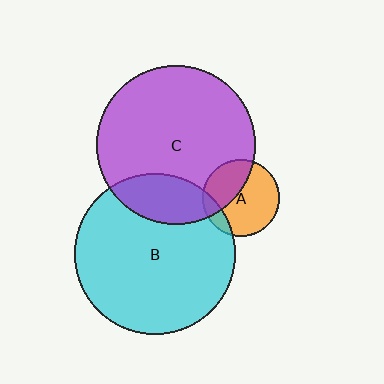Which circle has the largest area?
Circle B (cyan).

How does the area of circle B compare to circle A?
Approximately 4.4 times.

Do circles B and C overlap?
Yes.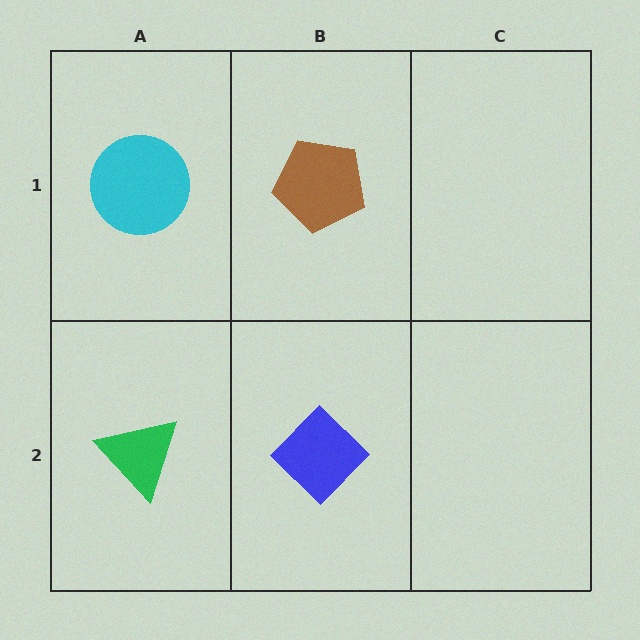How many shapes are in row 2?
2 shapes.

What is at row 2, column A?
A green triangle.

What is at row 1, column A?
A cyan circle.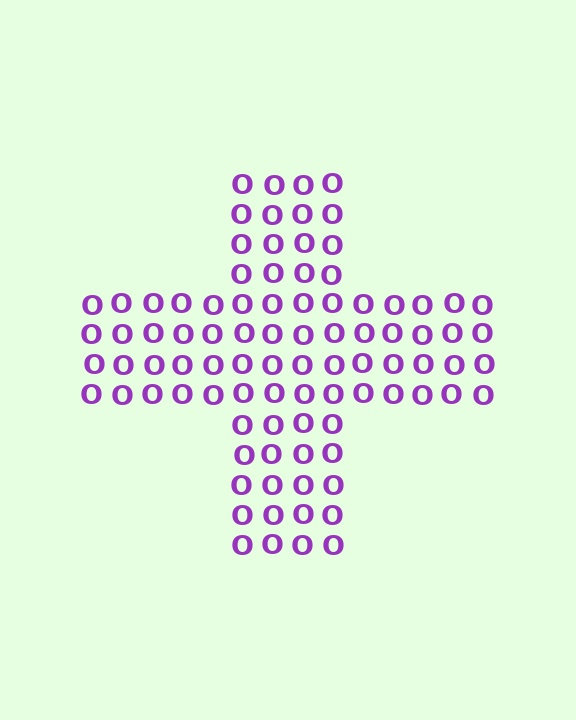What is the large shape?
The large shape is a cross.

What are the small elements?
The small elements are letter O's.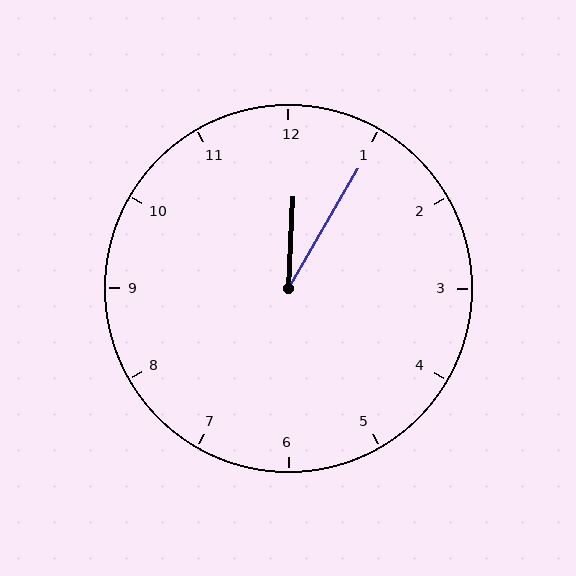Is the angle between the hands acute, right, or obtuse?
It is acute.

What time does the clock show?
12:05.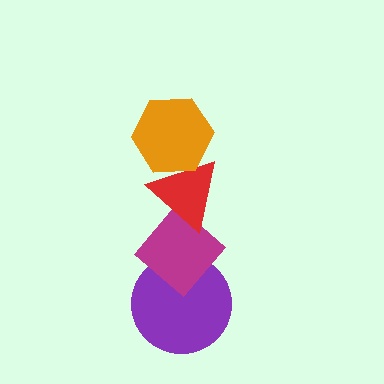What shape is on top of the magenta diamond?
The red triangle is on top of the magenta diamond.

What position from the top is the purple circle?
The purple circle is 4th from the top.